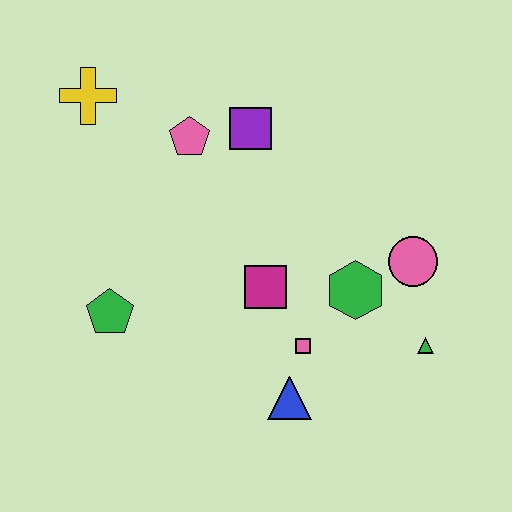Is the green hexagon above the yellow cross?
No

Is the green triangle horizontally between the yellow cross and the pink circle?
No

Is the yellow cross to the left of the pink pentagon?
Yes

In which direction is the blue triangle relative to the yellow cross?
The blue triangle is below the yellow cross.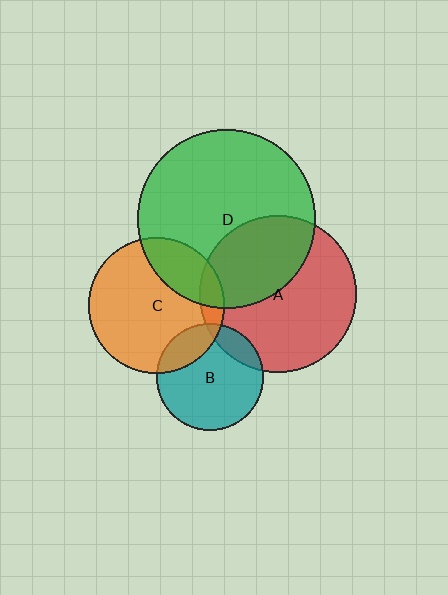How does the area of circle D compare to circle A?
Approximately 1.3 times.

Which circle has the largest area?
Circle D (green).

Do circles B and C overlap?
Yes.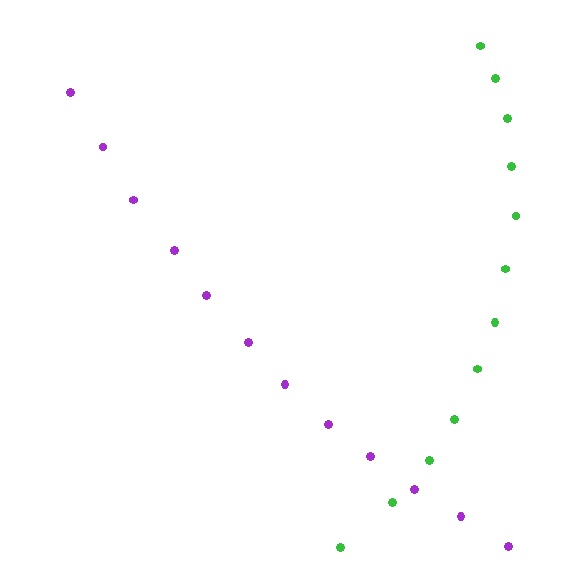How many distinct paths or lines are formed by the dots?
There are 2 distinct paths.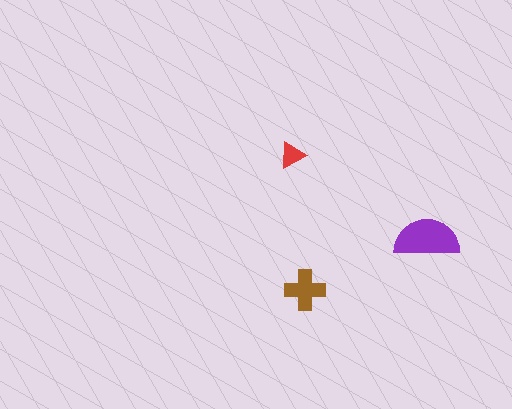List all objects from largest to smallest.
The purple semicircle, the brown cross, the red triangle.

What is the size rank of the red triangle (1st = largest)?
3rd.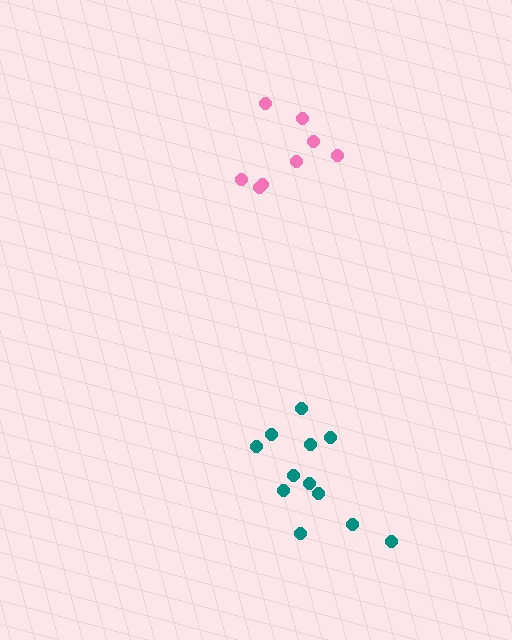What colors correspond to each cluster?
The clusters are colored: pink, teal.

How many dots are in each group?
Group 1: 8 dots, Group 2: 12 dots (20 total).